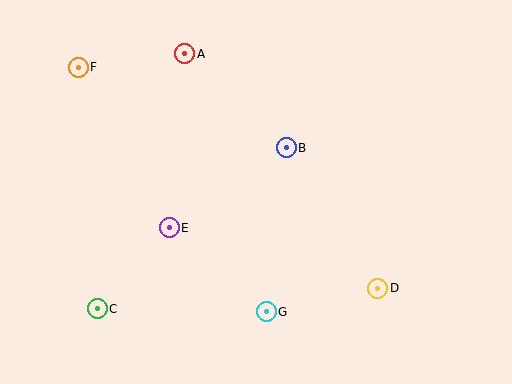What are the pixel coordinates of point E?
Point E is at (169, 228).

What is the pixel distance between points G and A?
The distance between G and A is 270 pixels.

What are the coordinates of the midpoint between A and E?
The midpoint between A and E is at (177, 141).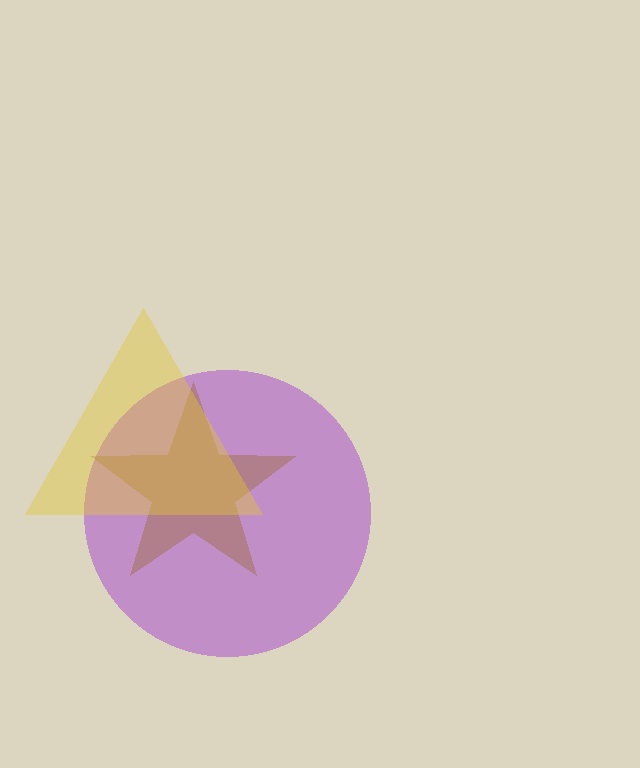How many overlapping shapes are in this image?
There are 3 overlapping shapes in the image.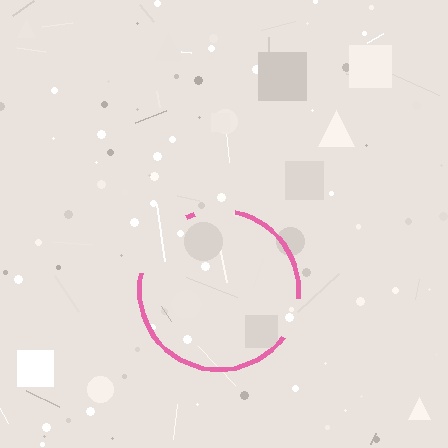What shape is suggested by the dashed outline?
The dashed outline suggests a circle.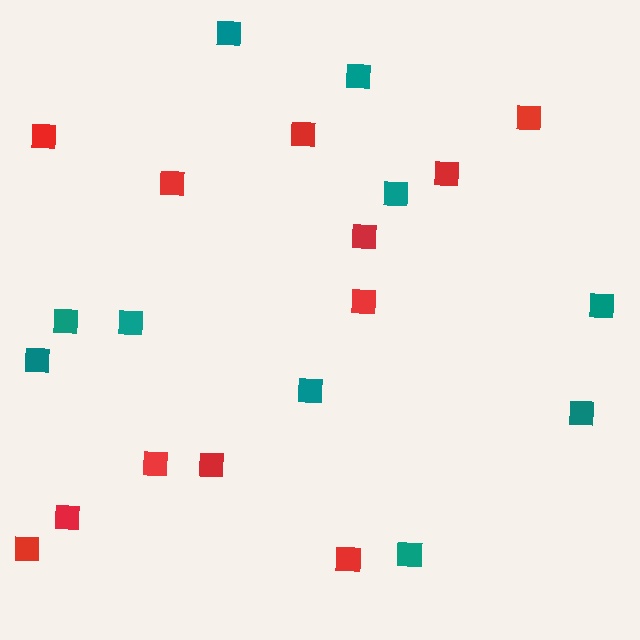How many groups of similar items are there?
There are 2 groups: one group of teal squares (10) and one group of red squares (12).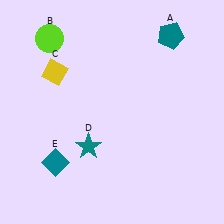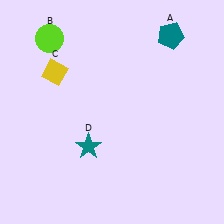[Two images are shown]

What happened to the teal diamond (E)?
The teal diamond (E) was removed in Image 2. It was in the bottom-left area of Image 1.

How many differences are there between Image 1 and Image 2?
There is 1 difference between the two images.